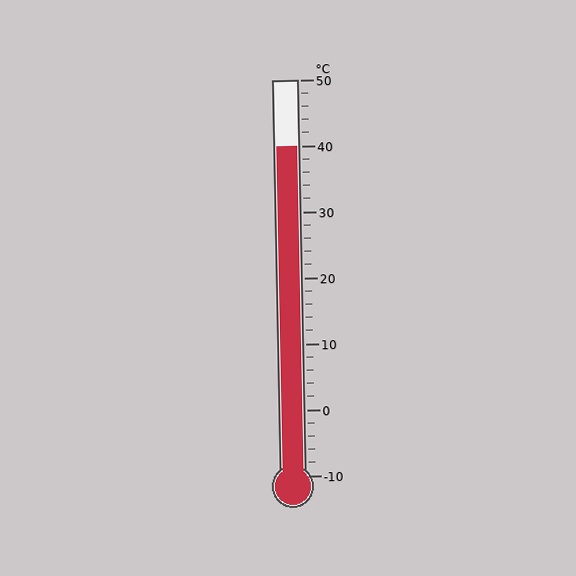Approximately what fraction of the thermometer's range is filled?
The thermometer is filled to approximately 85% of its range.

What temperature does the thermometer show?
The thermometer shows approximately 40°C.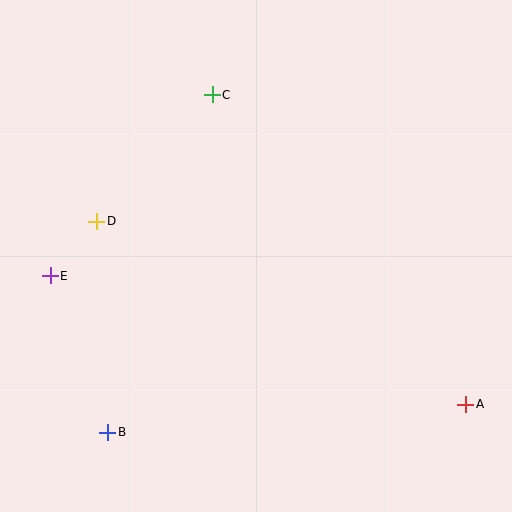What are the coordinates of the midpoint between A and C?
The midpoint between A and C is at (339, 250).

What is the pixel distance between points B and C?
The distance between B and C is 353 pixels.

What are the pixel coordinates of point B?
Point B is at (108, 432).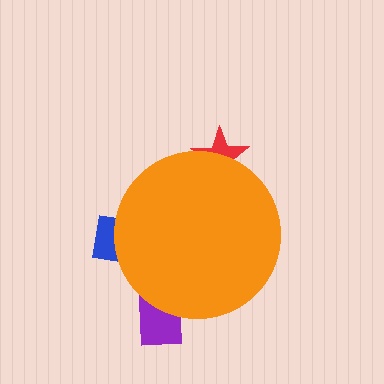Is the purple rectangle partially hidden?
Yes, the purple rectangle is partially hidden behind the orange circle.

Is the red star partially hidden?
Yes, the red star is partially hidden behind the orange circle.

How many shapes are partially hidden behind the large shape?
3 shapes are partially hidden.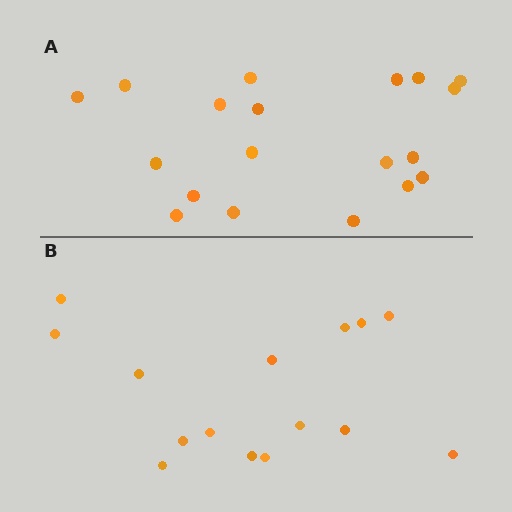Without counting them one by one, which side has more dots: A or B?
Region A (the top region) has more dots.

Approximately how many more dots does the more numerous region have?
Region A has about 4 more dots than region B.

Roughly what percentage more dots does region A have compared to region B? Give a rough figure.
About 25% more.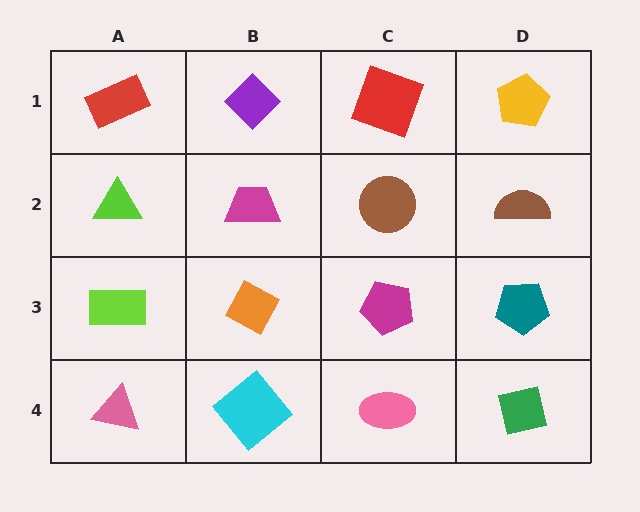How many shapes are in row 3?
4 shapes.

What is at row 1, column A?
A red rectangle.